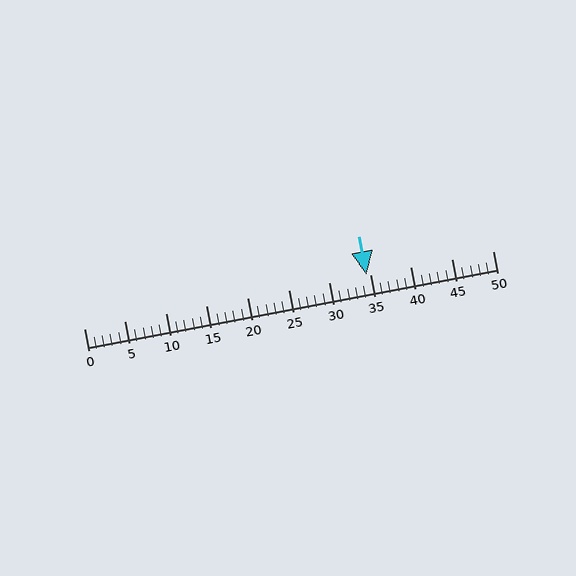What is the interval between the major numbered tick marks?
The major tick marks are spaced 5 units apart.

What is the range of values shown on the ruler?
The ruler shows values from 0 to 50.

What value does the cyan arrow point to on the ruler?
The cyan arrow points to approximately 34.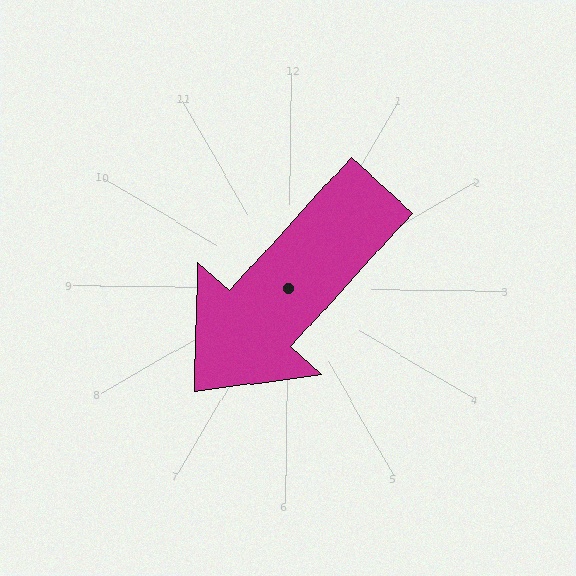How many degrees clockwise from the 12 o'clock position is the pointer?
Approximately 222 degrees.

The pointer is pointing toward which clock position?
Roughly 7 o'clock.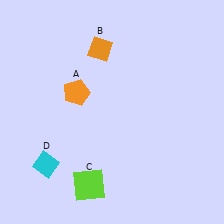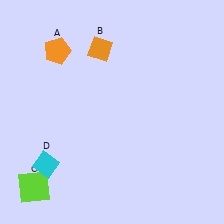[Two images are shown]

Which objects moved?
The objects that moved are: the orange pentagon (A), the lime square (C).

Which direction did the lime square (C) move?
The lime square (C) moved left.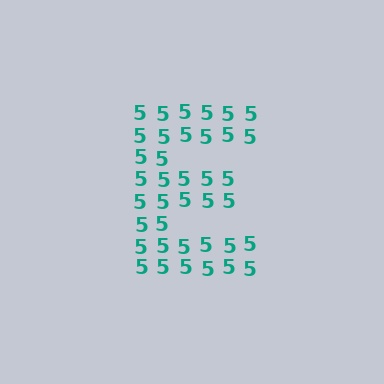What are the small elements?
The small elements are digit 5's.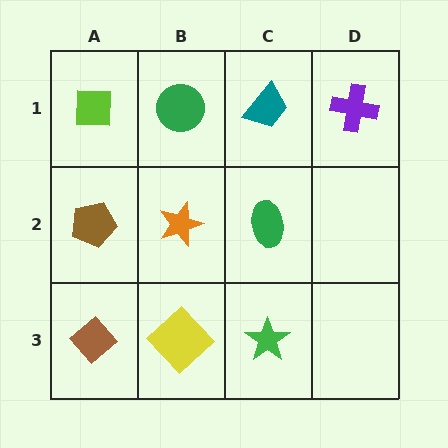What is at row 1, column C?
A teal trapezoid.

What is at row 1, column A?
A lime square.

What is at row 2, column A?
A brown pentagon.